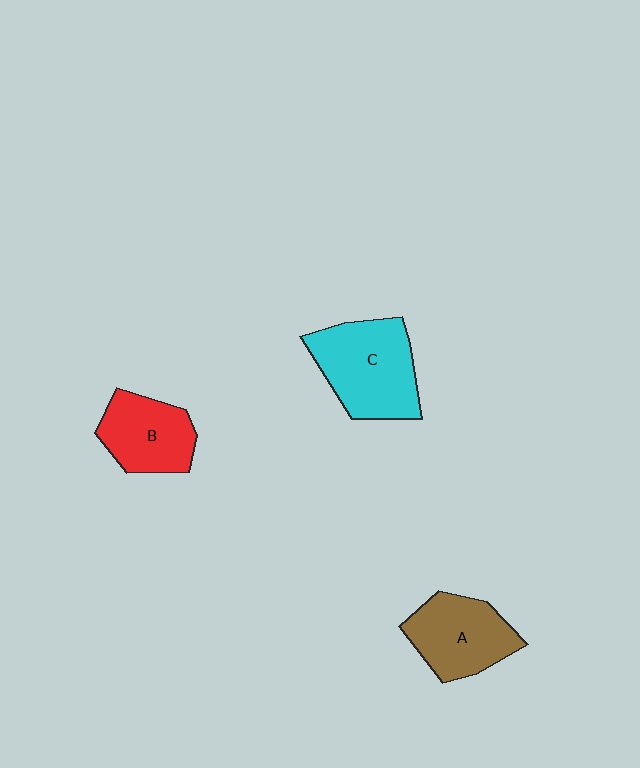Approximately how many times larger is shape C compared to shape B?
Approximately 1.4 times.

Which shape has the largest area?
Shape C (cyan).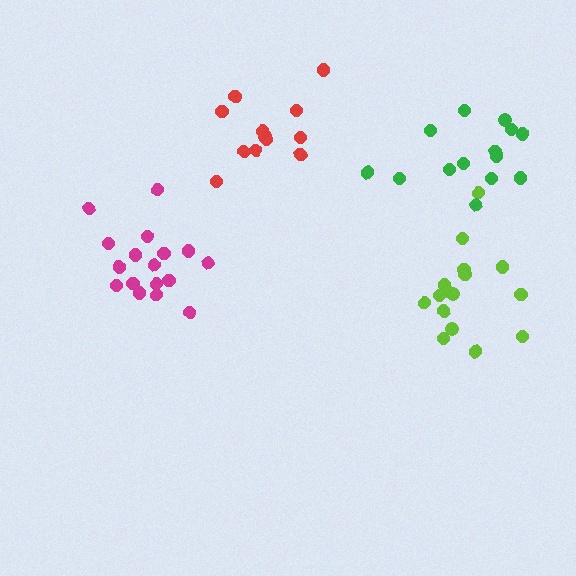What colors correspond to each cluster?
The clusters are colored: lime, green, red, magenta.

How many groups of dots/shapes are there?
There are 4 groups.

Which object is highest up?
The red cluster is topmost.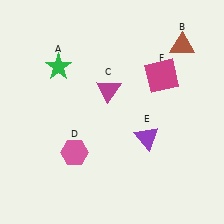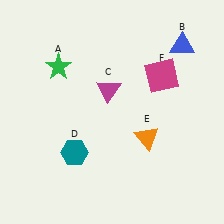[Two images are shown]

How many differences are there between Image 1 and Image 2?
There are 3 differences between the two images.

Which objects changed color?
B changed from brown to blue. D changed from pink to teal. E changed from purple to orange.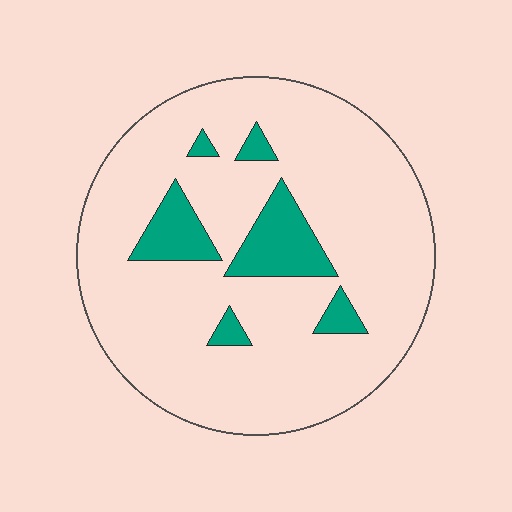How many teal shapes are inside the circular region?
6.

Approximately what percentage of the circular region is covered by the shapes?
Approximately 15%.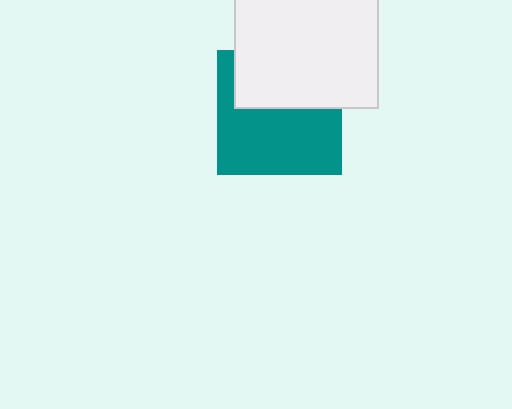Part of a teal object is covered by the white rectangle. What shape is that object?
It is a square.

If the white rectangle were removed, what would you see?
You would see the complete teal square.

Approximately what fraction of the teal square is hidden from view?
Roughly 41% of the teal square is hidden behind the white rectangle.